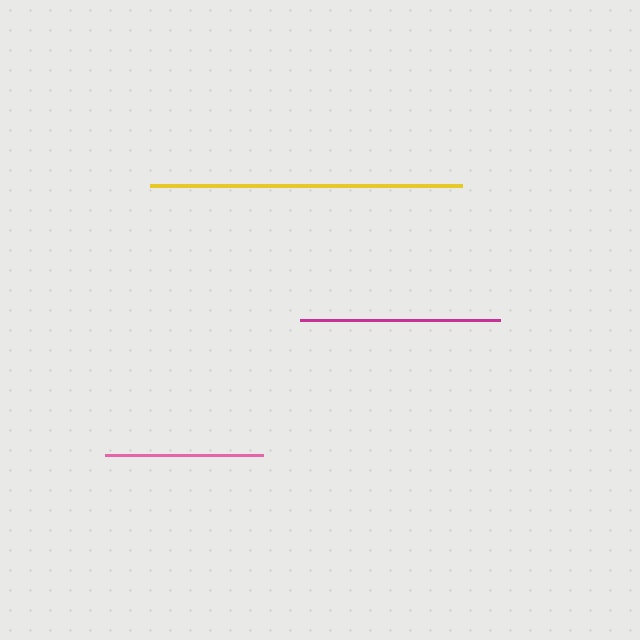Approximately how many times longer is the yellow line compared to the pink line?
The yellow line is approximately 2.0 times the length of the pink line.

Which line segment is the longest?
The yellow line is the longest at approximately 313 pixels.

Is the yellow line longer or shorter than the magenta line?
The yellow line is longer than the magenta line.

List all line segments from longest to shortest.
From longest to shortest: yellow, magenta, pink.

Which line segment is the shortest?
The pink line is the shortest at approximately 158 pixels.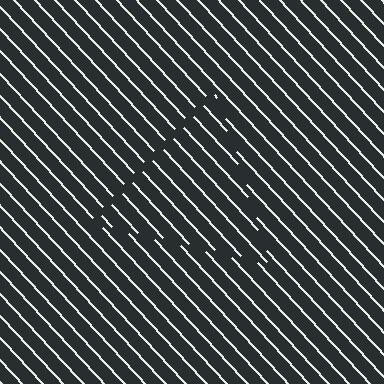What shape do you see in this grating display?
An illusory triangle. The interior of the shape contains the same grating, shifted by half a period — the contour is defined by the phase discontinuity where line-ends from the inner and outer gratings abut.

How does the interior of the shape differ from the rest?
The interior of the shape contains the same grating, shifted by half a period — the contour is defined by the phase discontinuity where line-ends from the inner and outer gratings abut.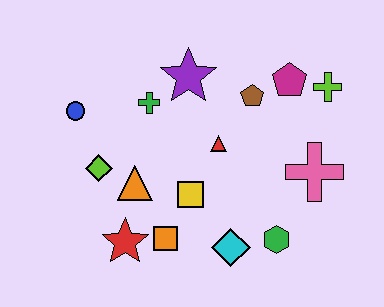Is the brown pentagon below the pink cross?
No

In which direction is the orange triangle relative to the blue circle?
The orange triangle is below the blue circle.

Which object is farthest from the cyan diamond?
The blue circle is farthest from the cyan diamond.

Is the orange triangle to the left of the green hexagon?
Yes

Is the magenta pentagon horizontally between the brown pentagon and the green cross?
No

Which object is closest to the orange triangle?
The lime diamond is closest to the orange triangle.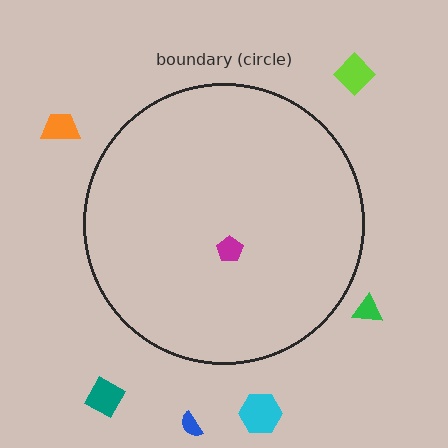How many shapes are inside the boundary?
1 inside, 6 outside.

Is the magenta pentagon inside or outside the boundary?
Inside.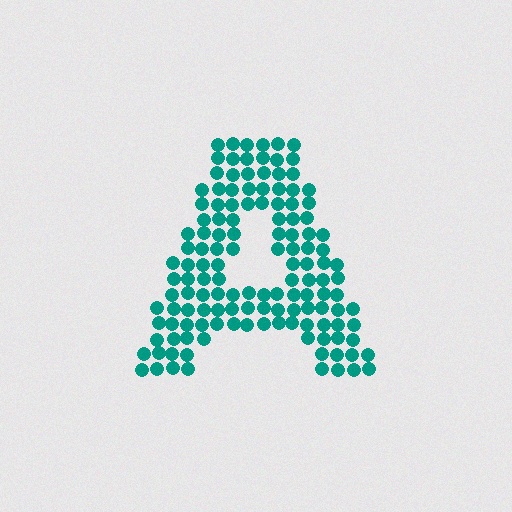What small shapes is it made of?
It is made of small circles.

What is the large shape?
The large shape is the letter A.